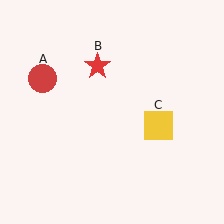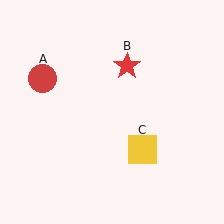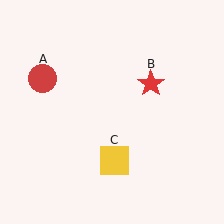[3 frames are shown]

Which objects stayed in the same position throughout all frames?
Red circle (object A) remained stationary.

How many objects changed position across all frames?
2 objects changed position: red star (object B), yellow square (object C).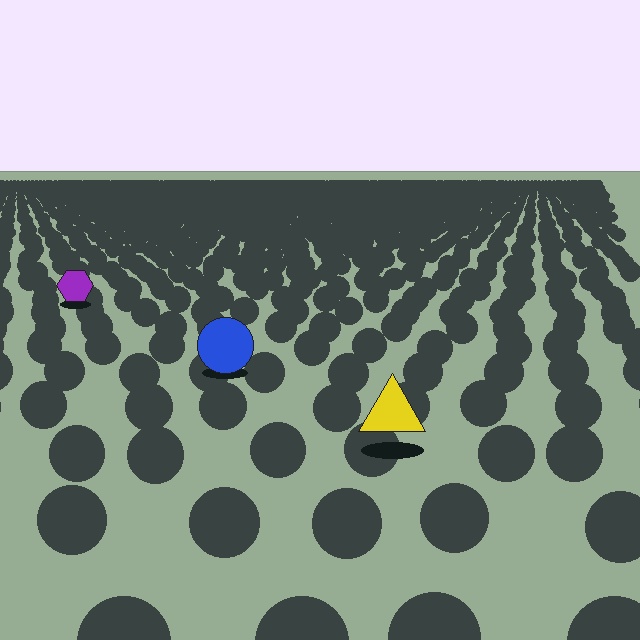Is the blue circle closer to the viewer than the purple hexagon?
Yes. The blue circle is closer — you can tell from the texture gradient: the ground texture is coarser near it.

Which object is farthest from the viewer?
The purple hexagon is farthest from the viewer. It appears smaller and the ground texture around it is denser.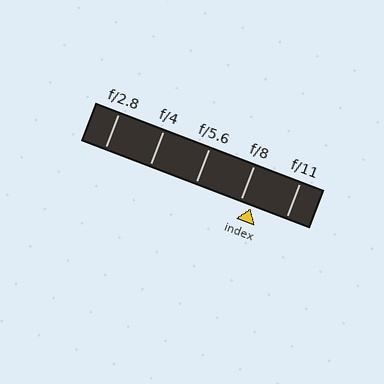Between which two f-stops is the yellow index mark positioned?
The index mark is between f/8 and f/11.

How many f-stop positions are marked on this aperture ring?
There are 5 f-stop positions marked.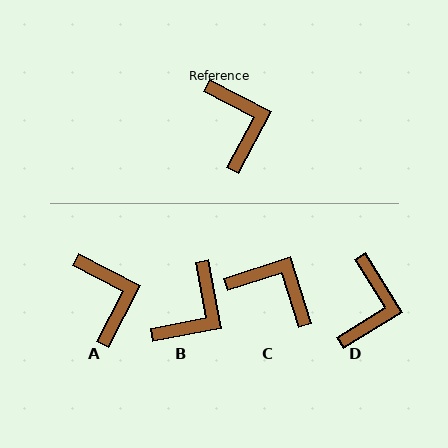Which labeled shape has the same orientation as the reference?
A.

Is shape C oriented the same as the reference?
No, it is off by about 46 degrees.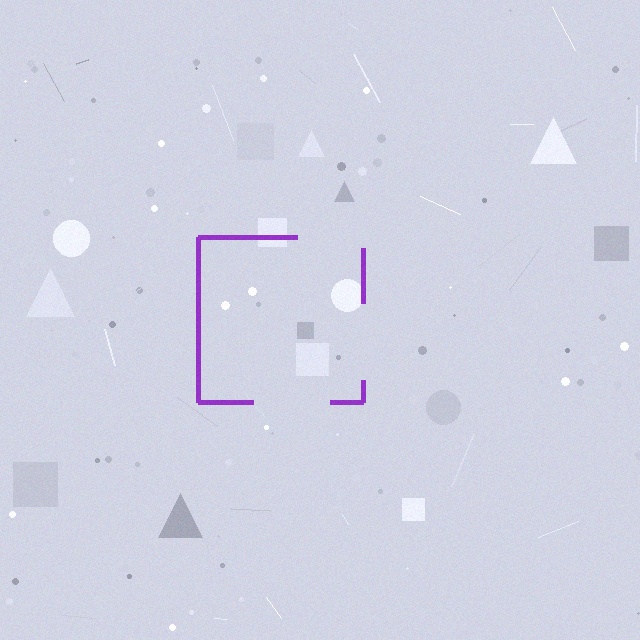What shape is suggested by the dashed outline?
The dashed outline suggests a square.